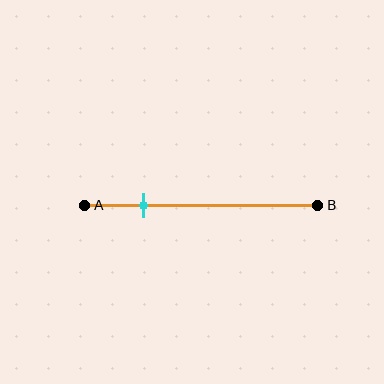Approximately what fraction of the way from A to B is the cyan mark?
The cyan mark is approximately 25% of the way from A to B.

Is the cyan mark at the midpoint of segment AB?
No, the mark is at about 25% from A, not at the 50% midpoint.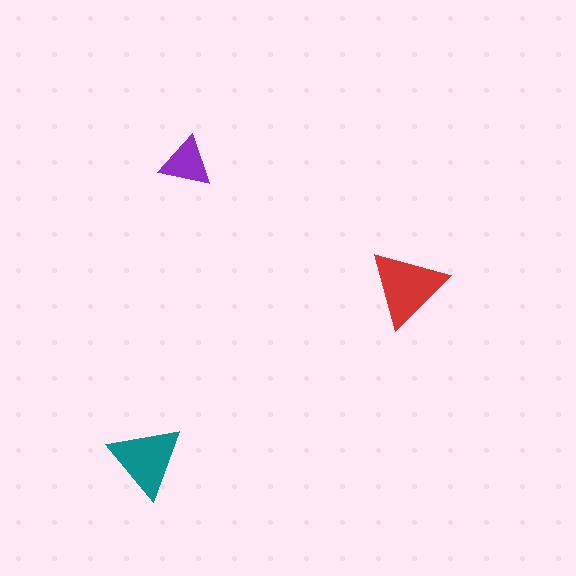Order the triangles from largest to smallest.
the red one, the teal one, the purple one.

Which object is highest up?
The purple triangle is topmost.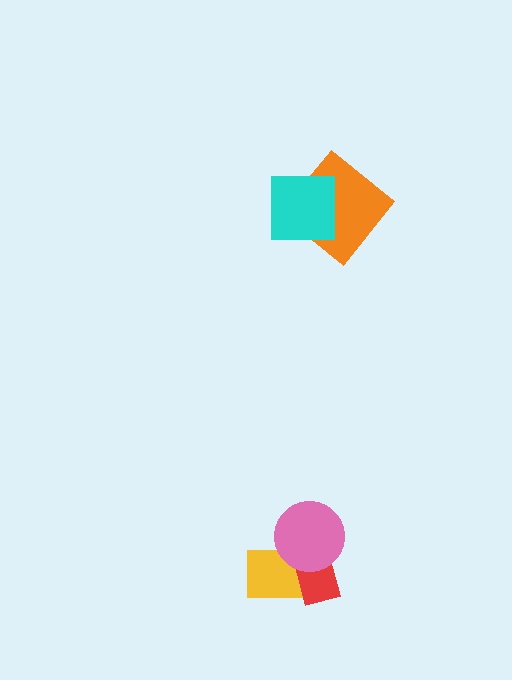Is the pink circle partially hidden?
No, no other shape covers it.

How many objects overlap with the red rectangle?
2 objects overlap with the red rectangle.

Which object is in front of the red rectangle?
The pink circle is in front of the red rectangle.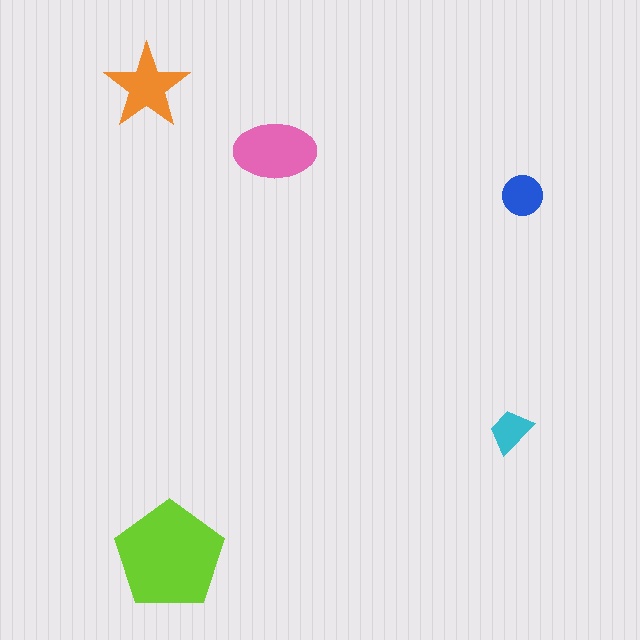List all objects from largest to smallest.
The lime pentagon, the pink ellipse, the orange star, the blue circle, the cyan trapezoid.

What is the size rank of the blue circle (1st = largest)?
4th.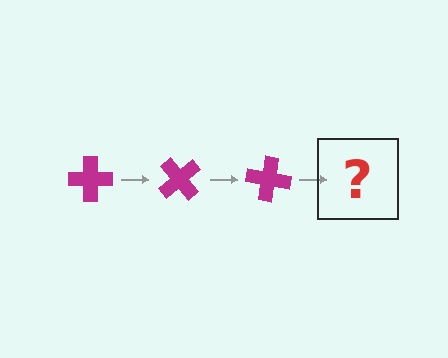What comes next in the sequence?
The next element should be a magenta cross rotated 150 degrees.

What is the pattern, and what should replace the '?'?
The pattern is that the cross rotates 50 degrees each step. The '?' should be a magenta cross rotated 150 degrees.